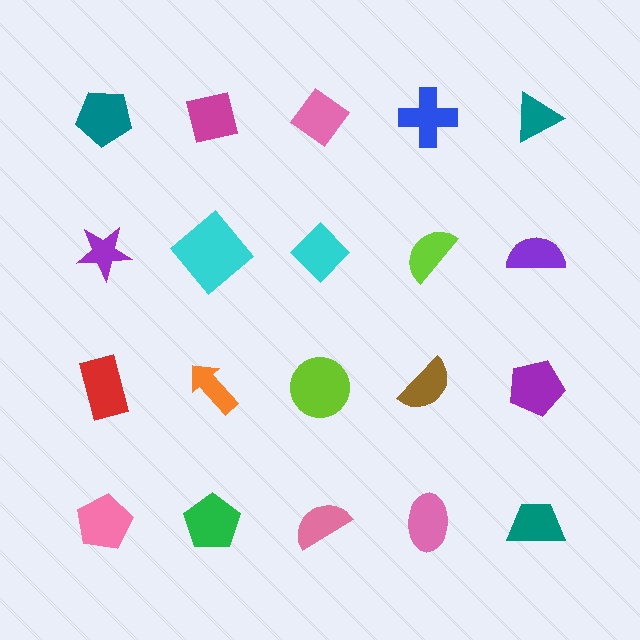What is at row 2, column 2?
A cyan diamond.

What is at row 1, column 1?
A teal pentagon.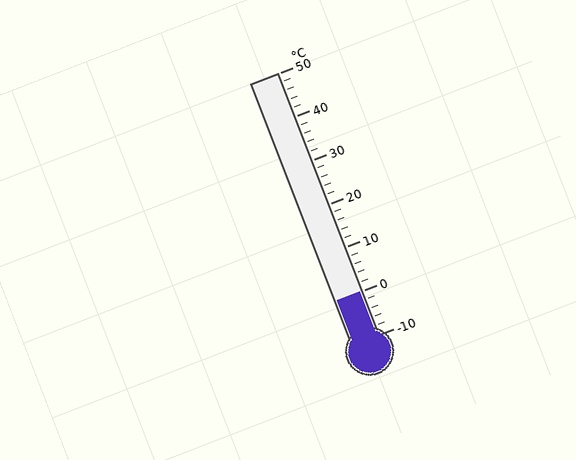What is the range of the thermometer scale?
The thermometer scale ranges from -10°C to 50°C.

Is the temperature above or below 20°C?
The temperature is below 20°C.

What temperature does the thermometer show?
The thermometer shows approximately 0°C.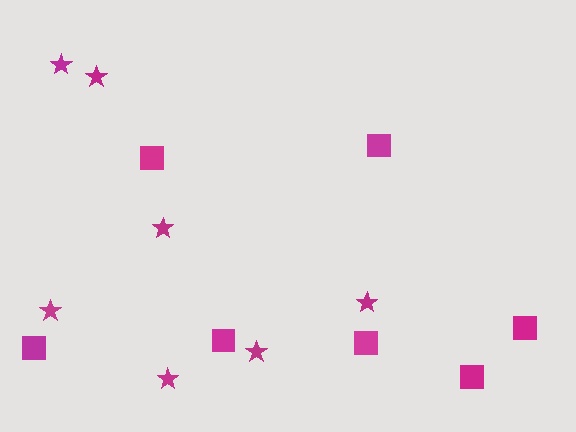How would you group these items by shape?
There are 2 groups: one group of stars (7) and one group of squares (7).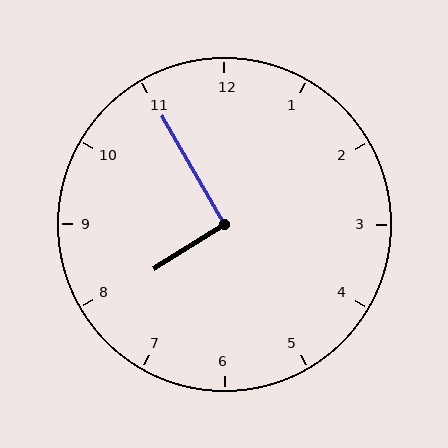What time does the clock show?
7:55.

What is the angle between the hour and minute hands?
Approximately 92 degrees.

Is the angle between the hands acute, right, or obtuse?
It is right.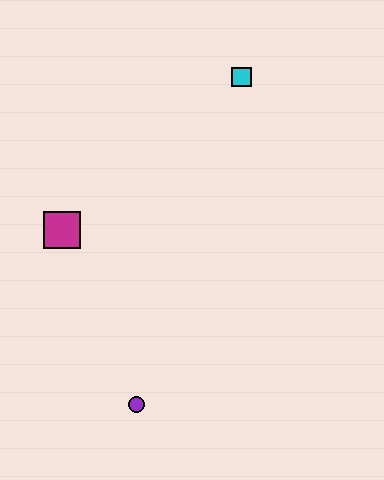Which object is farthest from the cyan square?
The purple circle is farthest from the cyan square.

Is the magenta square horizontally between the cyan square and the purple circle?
No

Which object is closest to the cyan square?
The magenta square is closest to the cyan square.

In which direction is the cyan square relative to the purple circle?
The cyan square is above the purple circle.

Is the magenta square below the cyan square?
Yes